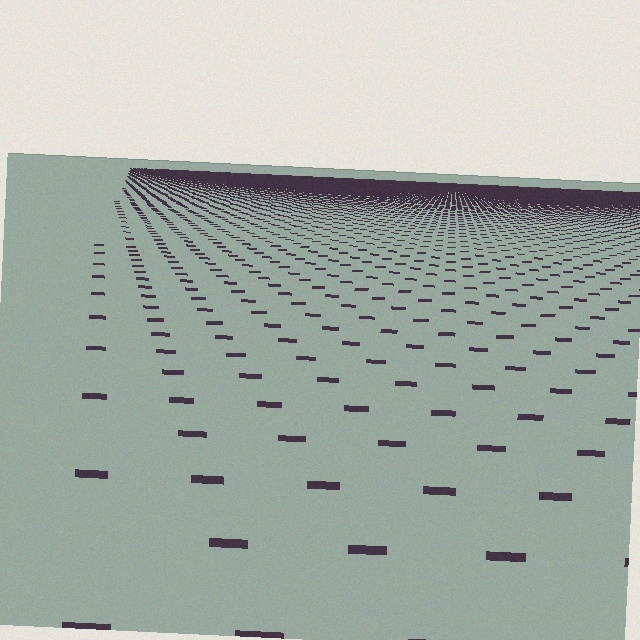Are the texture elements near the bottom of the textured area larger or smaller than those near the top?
Larger. Near the bottom, elements are closer to the viewer and appear at a bigger on-screen size.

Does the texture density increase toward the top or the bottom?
Density increases toward the top.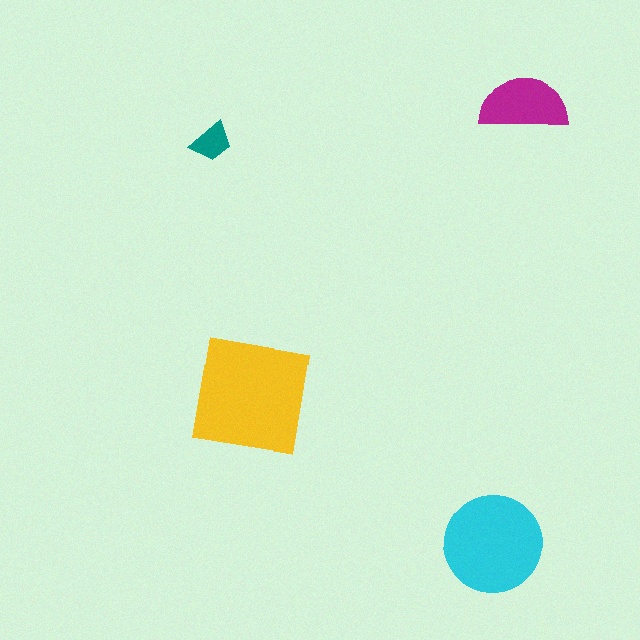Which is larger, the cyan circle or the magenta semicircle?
The cyan circle.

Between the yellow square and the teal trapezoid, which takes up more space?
The yellow square.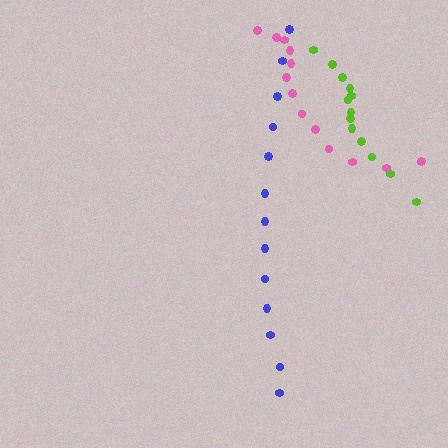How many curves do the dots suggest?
There are 3 distinct paths.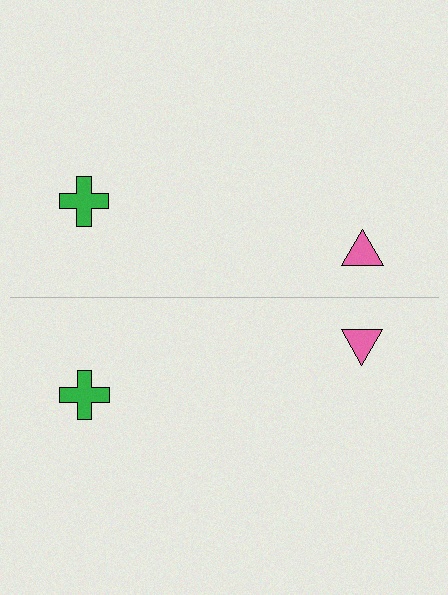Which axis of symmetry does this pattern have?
The pattern has a horizontal axis of symmetry running through the center of the image.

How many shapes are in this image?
There are 4 shapes in this image.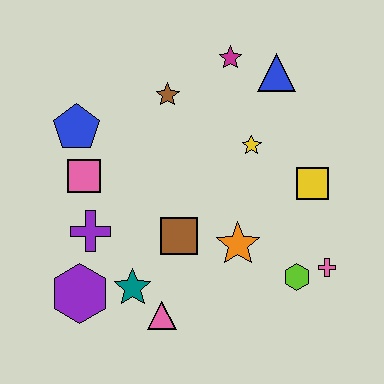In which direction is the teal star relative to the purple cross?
The teal star is below the purple cross.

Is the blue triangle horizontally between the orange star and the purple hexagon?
No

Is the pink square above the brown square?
Yes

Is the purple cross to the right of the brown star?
No